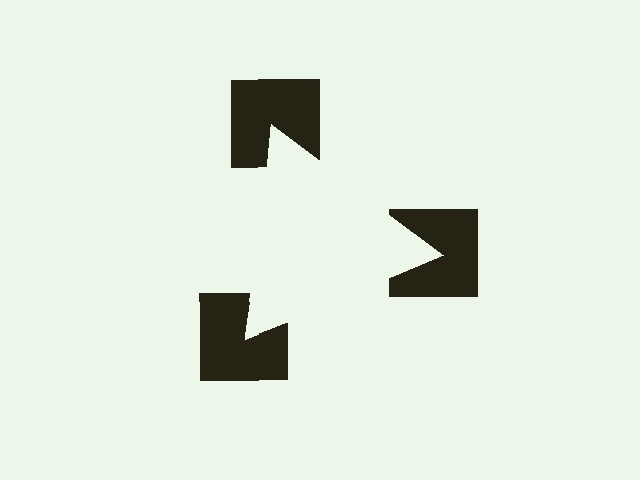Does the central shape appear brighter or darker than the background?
It typically appears slightly brighter than the background, even though no actual brightness change is drawn.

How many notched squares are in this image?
There are 3 — one at each vertex of the illusory triangle.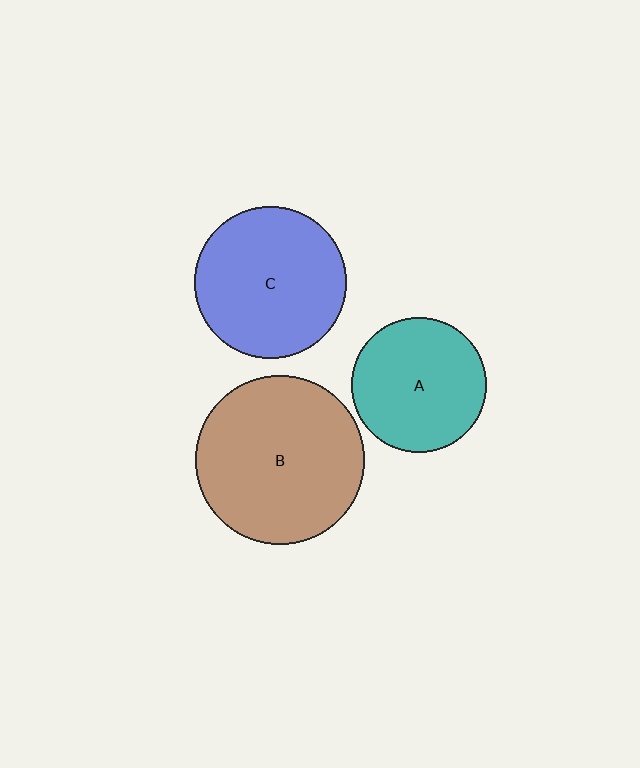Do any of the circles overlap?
No, none of the circles overlap.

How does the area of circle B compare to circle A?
Approximately 1.6 times.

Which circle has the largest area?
Circle B (brown).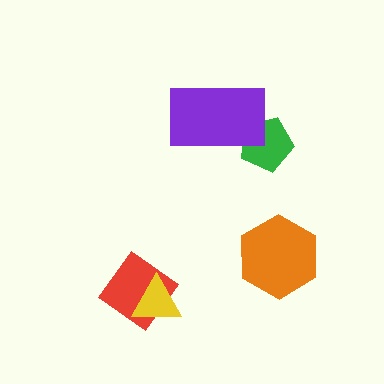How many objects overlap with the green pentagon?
1 object overlaps with the green pentagon.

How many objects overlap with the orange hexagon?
0 objects overlap with the orange hexagon.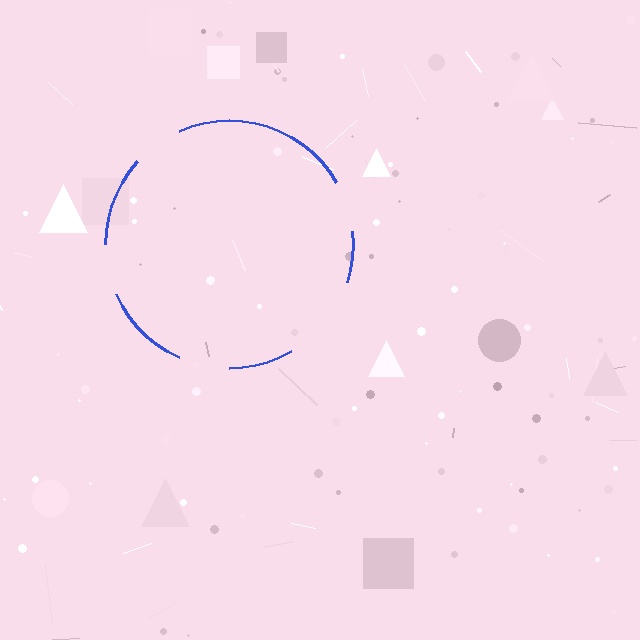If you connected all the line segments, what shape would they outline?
They would outline a circle.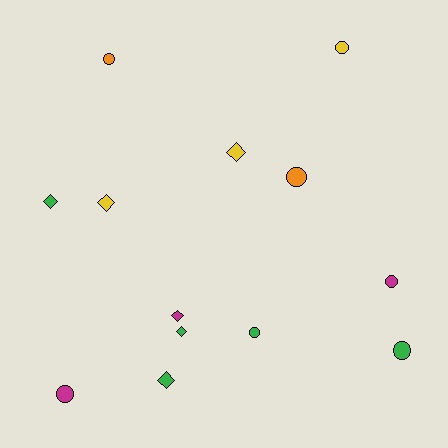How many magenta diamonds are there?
There is 1 magenta diamond.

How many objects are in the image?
There are 13 objects.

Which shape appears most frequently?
Circle, with 7 objects.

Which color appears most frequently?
Green, with 5 objects.